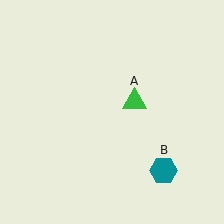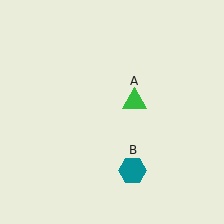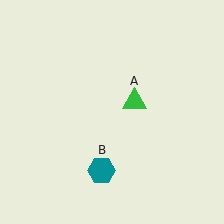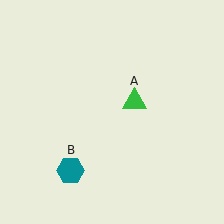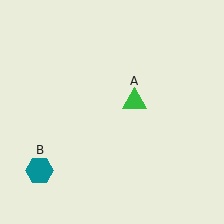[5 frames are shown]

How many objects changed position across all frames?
1 object changed position: teal hexagon (object B).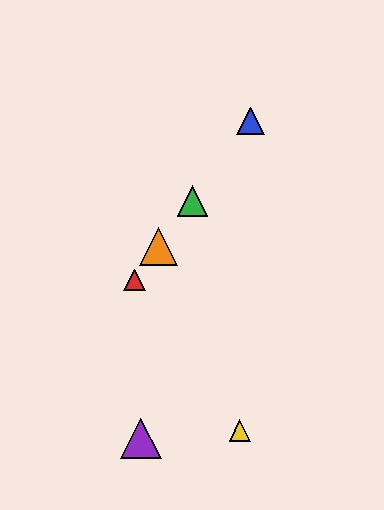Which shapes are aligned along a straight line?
The red triangle, the blue triangle, the green triangle, the orange triangle are aligned along a straight line.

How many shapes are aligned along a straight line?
4 shapes (the red triangle, the blue triangle, the green triangle, the orange triangle) are aligned along a straight line.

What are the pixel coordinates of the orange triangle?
The orange triangle is at (159, 247).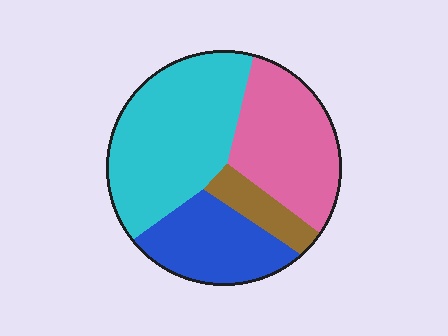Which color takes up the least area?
Brown, at roughly 10%.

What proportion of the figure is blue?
Blue takes up between a sixth and a third of the figure.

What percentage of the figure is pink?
Pink takes up between a quarter and a half of the figure.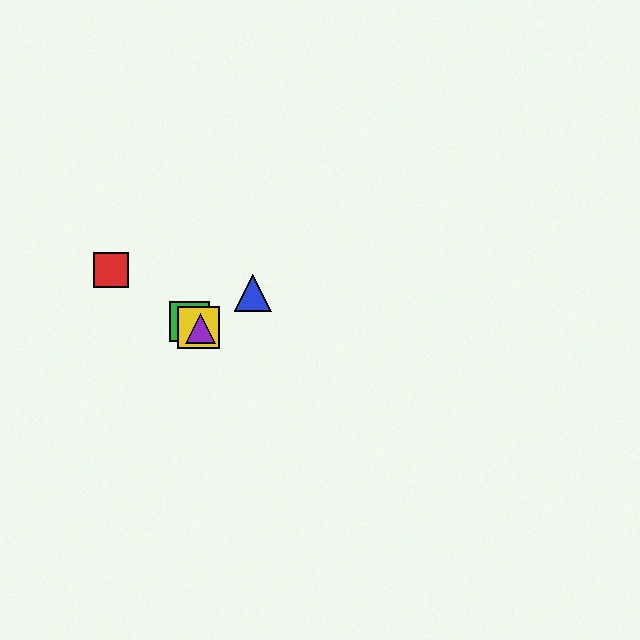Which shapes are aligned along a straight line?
The red square, the green square, the yellow square, the purple triangle are aligned along a straight line.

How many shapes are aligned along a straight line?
4 shapes (the red square, the green square, the yellow square, the purple triangle) are aligned along a straight line.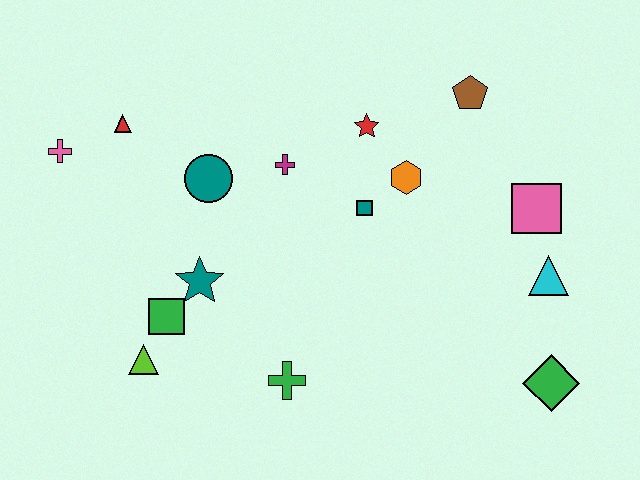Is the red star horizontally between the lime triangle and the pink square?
Yes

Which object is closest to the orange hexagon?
The teal square is closest to the orange hexagon.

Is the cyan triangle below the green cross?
No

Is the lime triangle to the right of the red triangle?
Yes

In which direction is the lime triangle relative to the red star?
The lime triangle is below the red star.